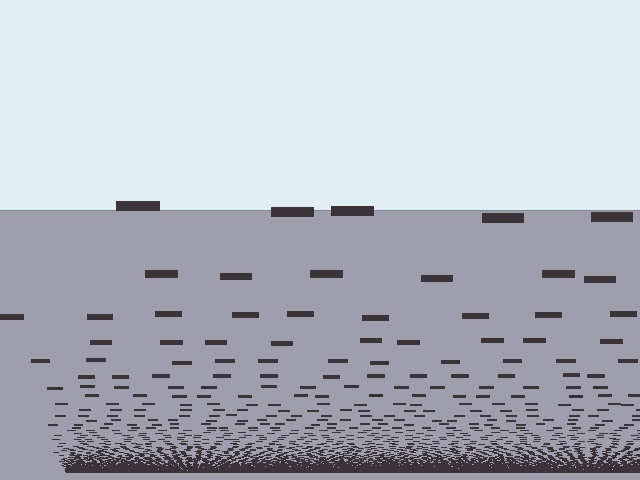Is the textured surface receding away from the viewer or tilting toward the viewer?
The surface appears to tilt toward the viewer. Texture elements get larger and sparser toward the top.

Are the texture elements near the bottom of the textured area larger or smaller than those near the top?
Smaller. The gradient is inverted — elements near the bottom are smaller and denser.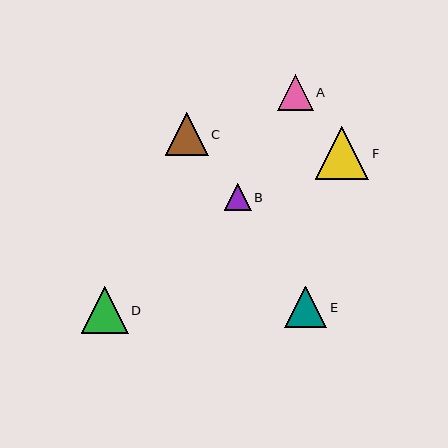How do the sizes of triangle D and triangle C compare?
Triangle D and triangle C are approximately the same size.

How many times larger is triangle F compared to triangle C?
Triangle F is approximately 1.2 times the size of triangle C.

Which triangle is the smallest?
Triangle B is the smallest with a size of approximately 27 pixels.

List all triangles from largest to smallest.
From largest to smallest: F, D, C, E, A, B.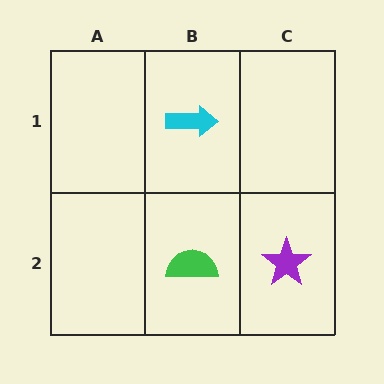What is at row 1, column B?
A cyan arrow.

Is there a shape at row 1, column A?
No, that cell is empty.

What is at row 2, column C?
A purple star.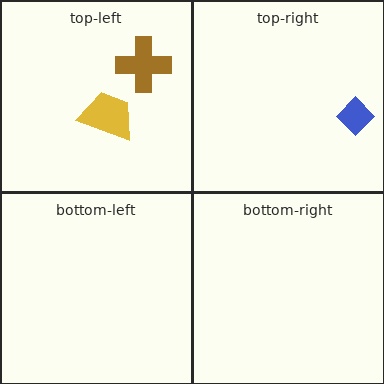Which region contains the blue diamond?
The top-right region.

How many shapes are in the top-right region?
1.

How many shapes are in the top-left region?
2.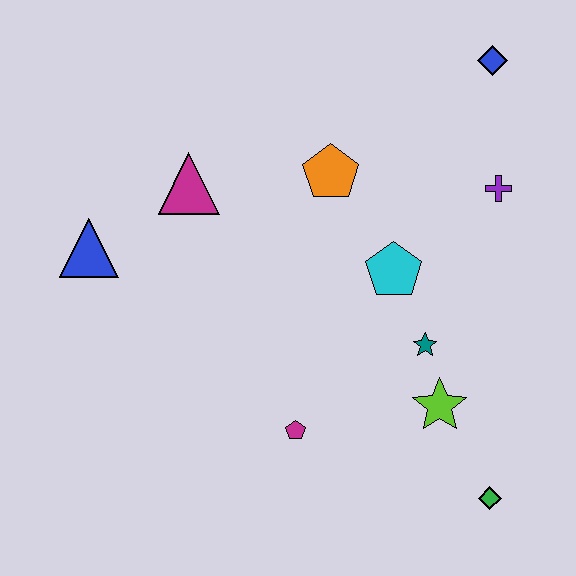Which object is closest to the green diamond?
The lime star is closest to the green diamond.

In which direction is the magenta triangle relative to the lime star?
The magenta triangle is to the left of the lime star.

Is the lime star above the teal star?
No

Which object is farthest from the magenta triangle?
The green diamond is farthest from the magenta triangle.